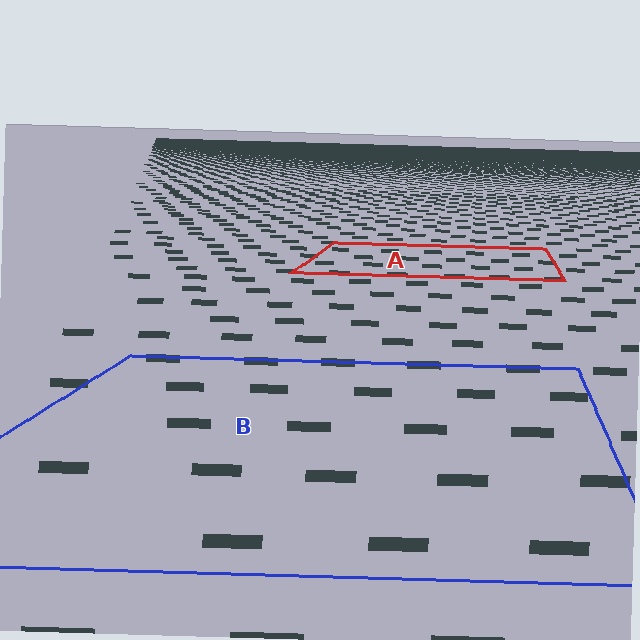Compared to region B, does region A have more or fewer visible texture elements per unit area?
Region A has more texture elements per unit area — they are packed more densely because it is farther away.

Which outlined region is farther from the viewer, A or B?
Region A is farther from the viewer — the texture elements inside it appear smaller and more densely packed.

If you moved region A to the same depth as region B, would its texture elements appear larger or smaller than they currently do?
They would appear larger. At a closer depth, the same texture elements are projected at a bigger on-screen size.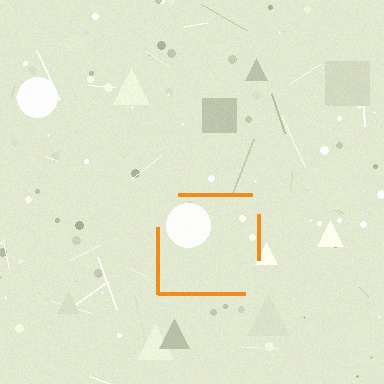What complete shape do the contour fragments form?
The contour fragments form a square.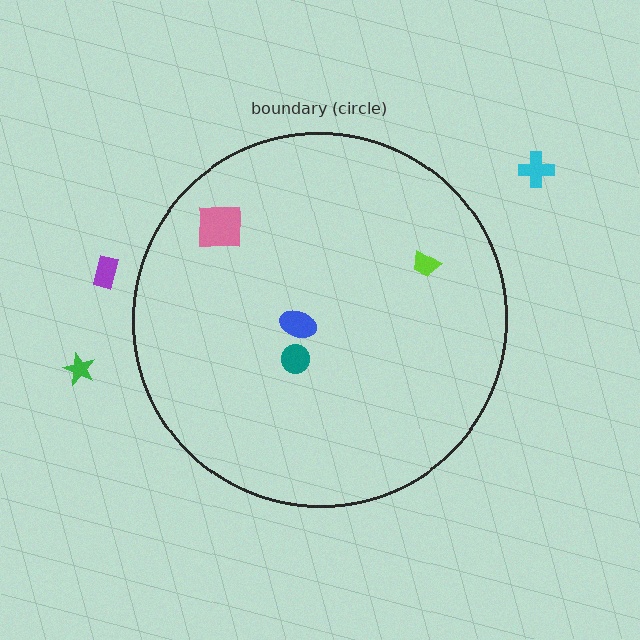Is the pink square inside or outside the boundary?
Inside.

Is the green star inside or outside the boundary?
Outside.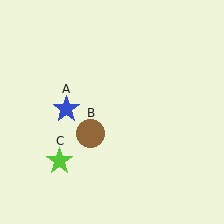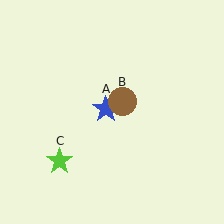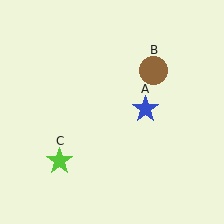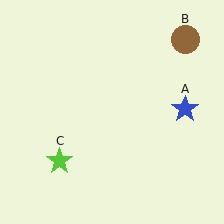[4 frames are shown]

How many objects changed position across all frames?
2 objects changed position: blue star (object A), brown circle (object B).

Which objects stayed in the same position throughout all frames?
Lime star (object C) remained stationary.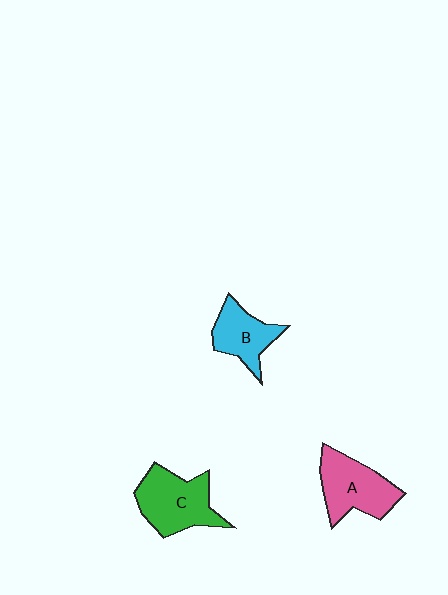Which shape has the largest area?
Shape C (green).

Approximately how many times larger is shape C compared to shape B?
Approximately 1.4 times.